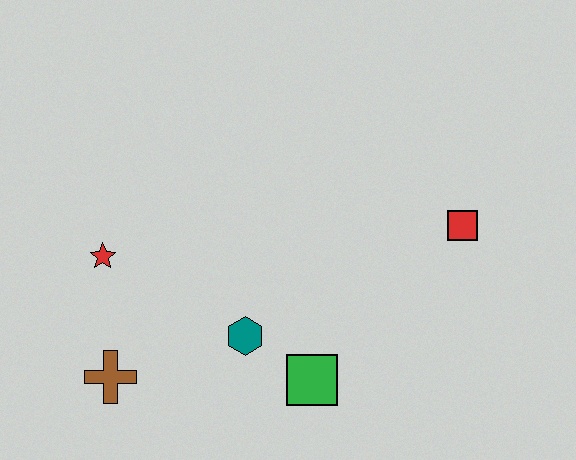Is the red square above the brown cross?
Yes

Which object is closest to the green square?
The teal hexagon is closest to the green square.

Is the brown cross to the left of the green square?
Yes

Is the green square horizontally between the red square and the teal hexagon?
Yes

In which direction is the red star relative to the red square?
The red star is to the left of the red square.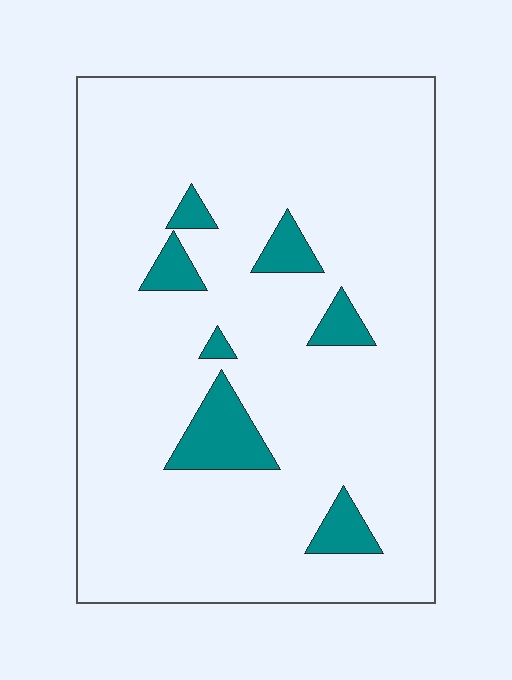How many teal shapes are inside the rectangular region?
7.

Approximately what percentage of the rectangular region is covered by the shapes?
Approximately 10%.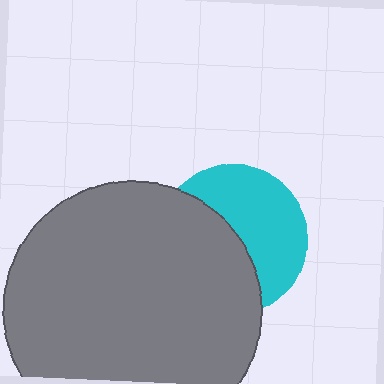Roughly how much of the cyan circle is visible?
About half of it is visible (roughly 50%).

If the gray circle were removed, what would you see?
You would see the complete cyan circle.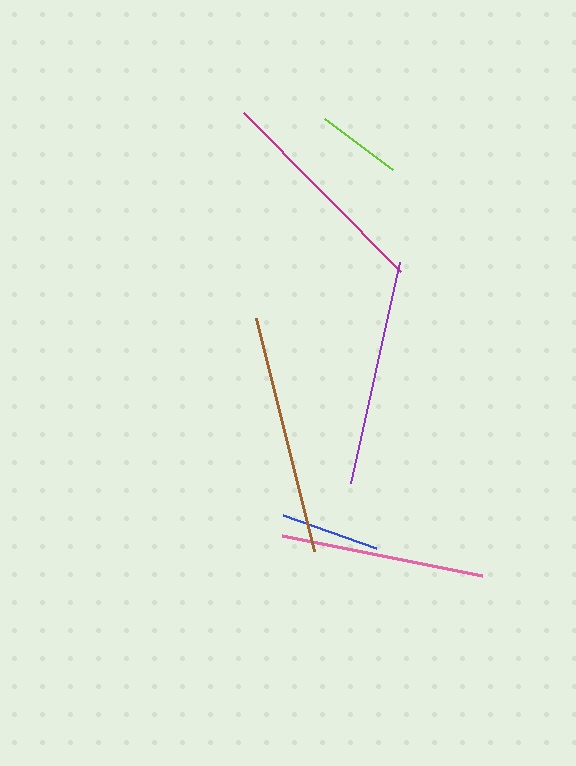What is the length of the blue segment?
The blue segment is approximately 99 pixels long.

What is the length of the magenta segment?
The magenta segment is approximately 223 pixels long.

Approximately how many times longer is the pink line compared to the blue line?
The pink line is approximately 2.1 times the length of the blue line.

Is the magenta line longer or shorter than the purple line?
The purple line is longer than the magenta line.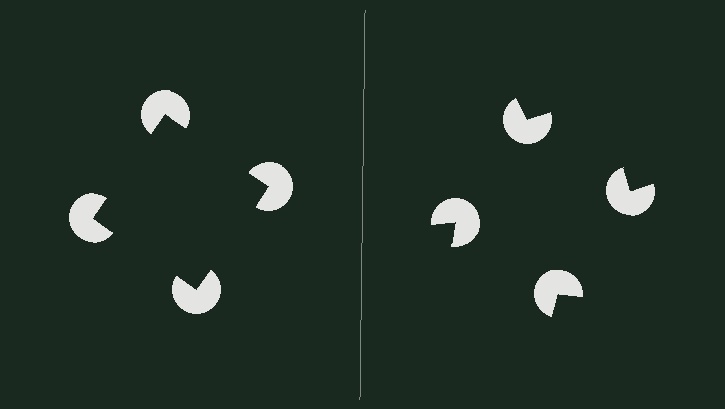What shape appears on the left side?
An illusory square.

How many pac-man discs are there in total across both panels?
8 — 4 on each side.